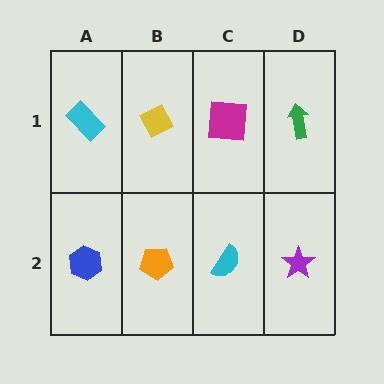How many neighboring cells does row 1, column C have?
3.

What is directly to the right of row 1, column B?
A magenta square.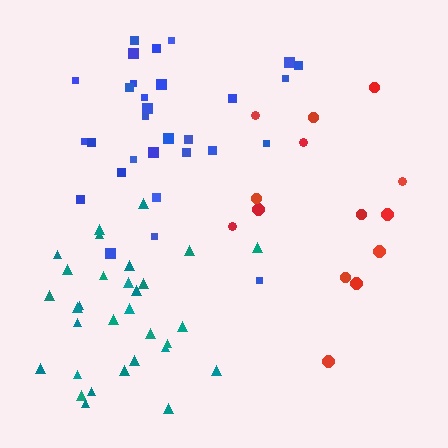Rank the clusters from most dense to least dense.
teal, blue, red.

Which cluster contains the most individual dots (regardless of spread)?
Teal (31).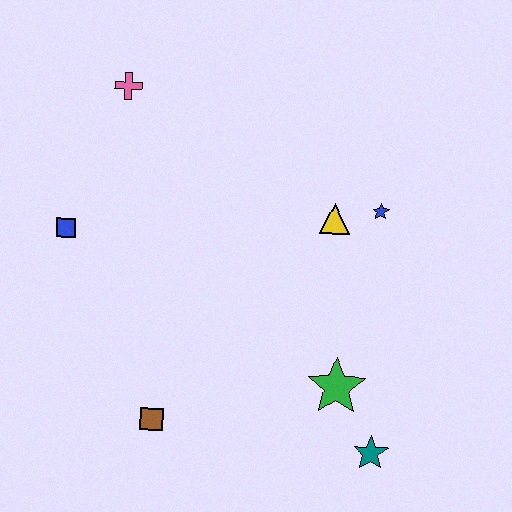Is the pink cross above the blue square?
Yes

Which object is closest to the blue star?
The yellow triangle is closest to the blue star.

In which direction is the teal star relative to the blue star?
The teal star is below the blue star.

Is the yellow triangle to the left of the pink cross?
No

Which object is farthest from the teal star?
The pink cross is farthest from the teal star.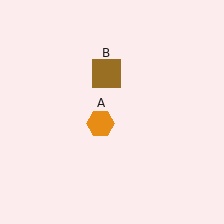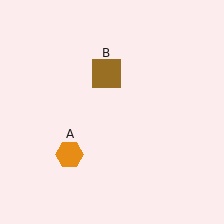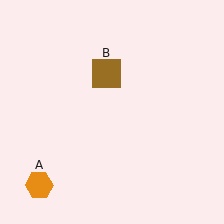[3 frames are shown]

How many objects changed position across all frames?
1 object changed position: orange hexagon (object A).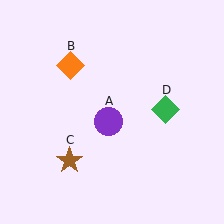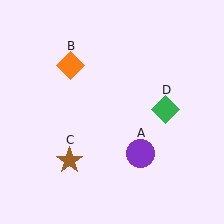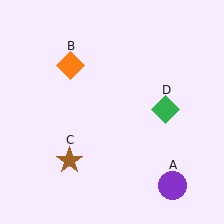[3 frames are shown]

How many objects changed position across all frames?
1 object changed position: purple circle (object A).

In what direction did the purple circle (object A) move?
The purple circle (object A) moved down and to the right.